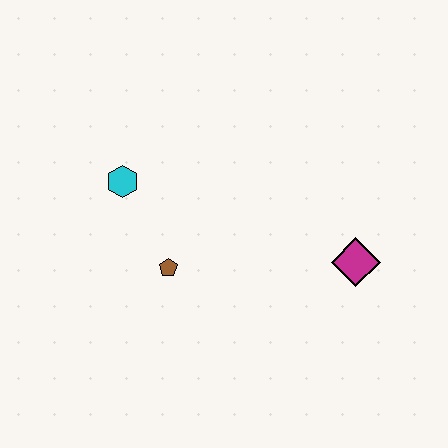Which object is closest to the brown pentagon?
The cyan hexagon is closest to the brown pentagon.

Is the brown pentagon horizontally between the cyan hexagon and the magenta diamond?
Yes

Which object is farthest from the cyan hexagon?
The magenta diamond is farthest from the cyan hexagon.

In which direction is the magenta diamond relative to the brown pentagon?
The magenta diamond is to the right of the brown pentagon.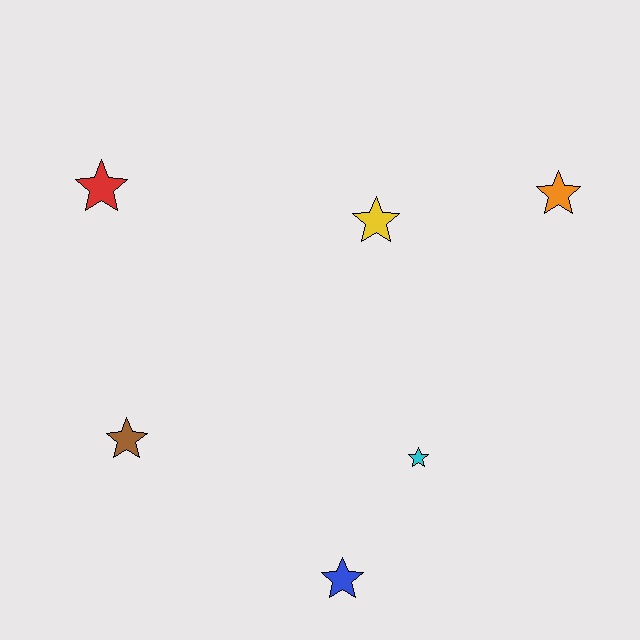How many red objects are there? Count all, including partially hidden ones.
There is 1 red object.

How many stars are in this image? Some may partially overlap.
There are 6 stars.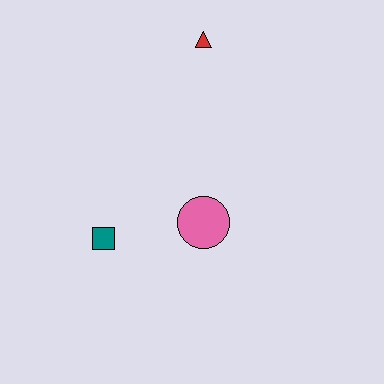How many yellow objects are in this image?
There are no yellow objects.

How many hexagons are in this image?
There are no hexagons.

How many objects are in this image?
There are 3 objects.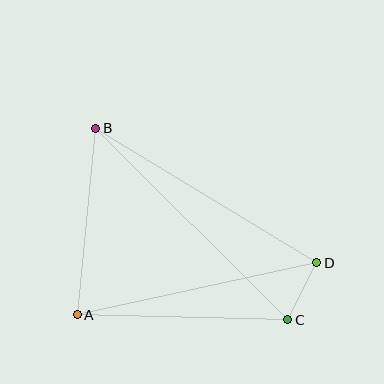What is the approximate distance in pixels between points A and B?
The distance between A and B is approximately 187 pixels.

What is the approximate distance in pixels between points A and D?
The distance between A and D is approximately 245 pixels.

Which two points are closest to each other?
Points C and D are closest to each other.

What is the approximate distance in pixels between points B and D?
The distance between B and D is approximately 259 pixels.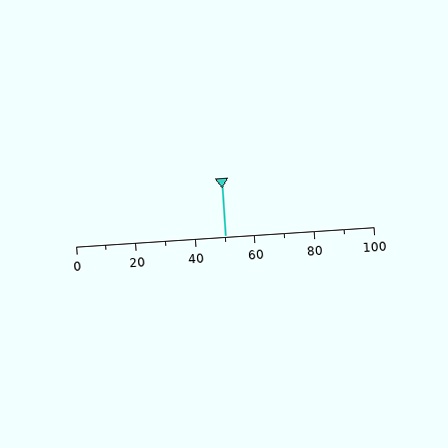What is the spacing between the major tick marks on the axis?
The major ticks are spaced 20 apart.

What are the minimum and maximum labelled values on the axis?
The axis runs from 0 to 100.